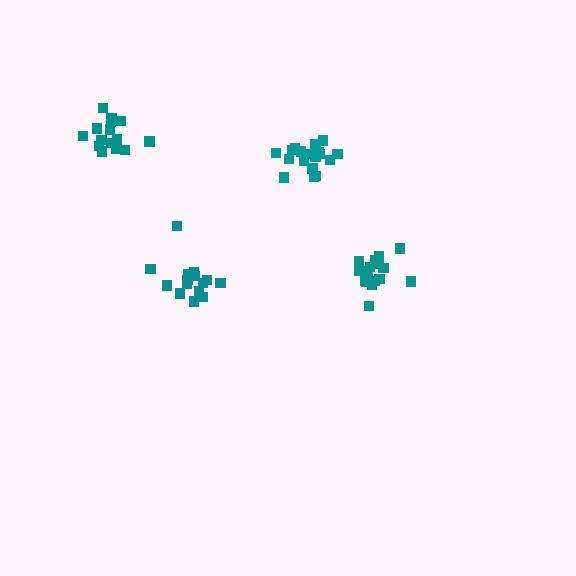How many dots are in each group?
Group 1: 15 dots, Group 2: 15 dots, Group 3: 19 dots, Group 4: 17 dots (66 total).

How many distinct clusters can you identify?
There are 4 distinct clusters.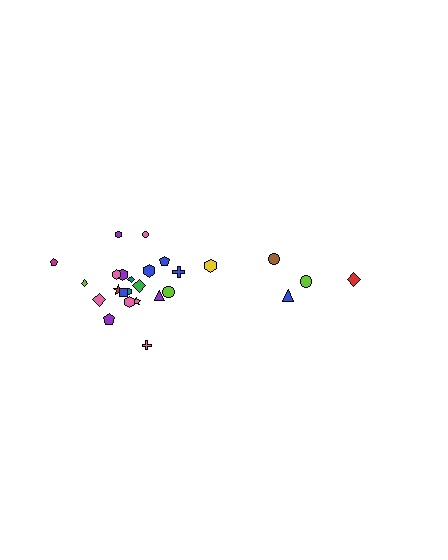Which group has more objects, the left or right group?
The left group.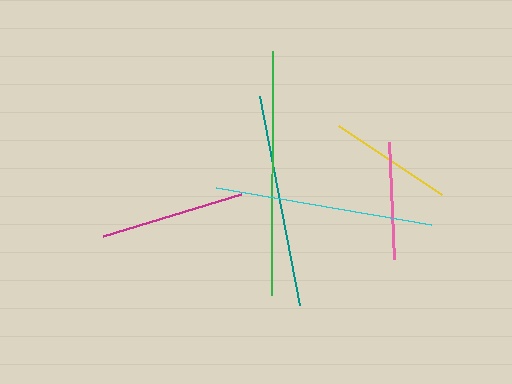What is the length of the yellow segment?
The yellow segment is approximately 124 pixels long.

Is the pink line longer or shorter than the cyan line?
The cyan line is longer than the pink line.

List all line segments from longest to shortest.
From longest to shortest: green, cyan, teal, magenta, yellow, pink.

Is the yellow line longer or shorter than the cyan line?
The cyan line is longer than the yellow line.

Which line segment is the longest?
The green line is the longest at approximately 244 pixels.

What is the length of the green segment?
The green segment is approximately 244 pixels long.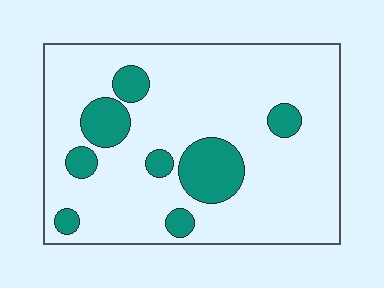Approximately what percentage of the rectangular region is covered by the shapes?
Approximately 15%.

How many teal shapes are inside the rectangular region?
8.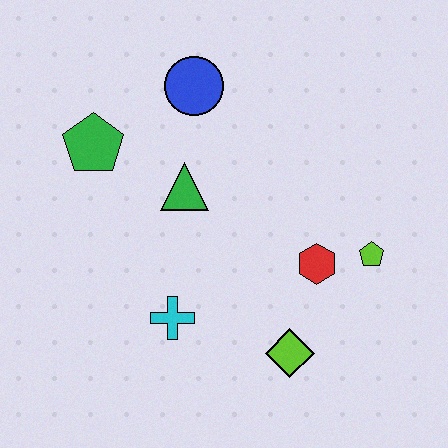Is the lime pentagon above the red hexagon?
Yes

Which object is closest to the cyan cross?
The lime diamond is closest to the cyan cross.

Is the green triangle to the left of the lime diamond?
Yes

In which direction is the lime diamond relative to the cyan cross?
The lime diamond is to the right of the cyan cross.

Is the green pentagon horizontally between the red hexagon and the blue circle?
No